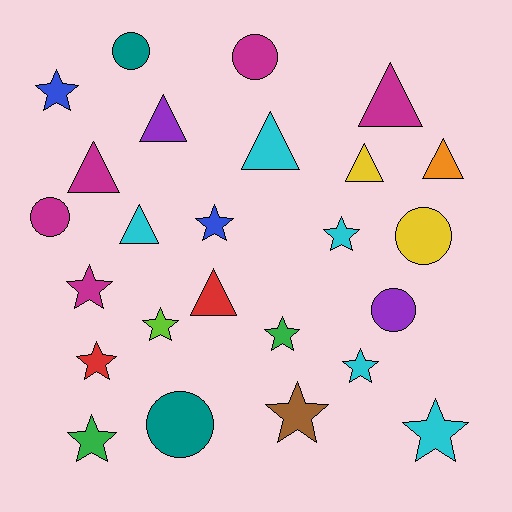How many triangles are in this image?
There are 8 triangles.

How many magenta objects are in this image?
There are 5 magenta objects.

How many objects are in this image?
There are 25 objects.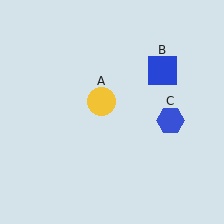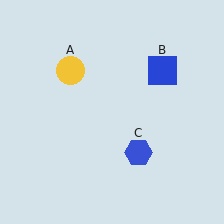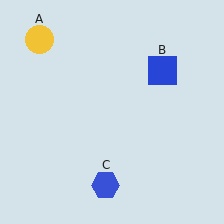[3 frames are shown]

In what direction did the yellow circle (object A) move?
The yellow circle (object A) moved up and to the left.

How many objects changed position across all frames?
2 objects changed position: yellow circle (object A), blue hexagon (object C).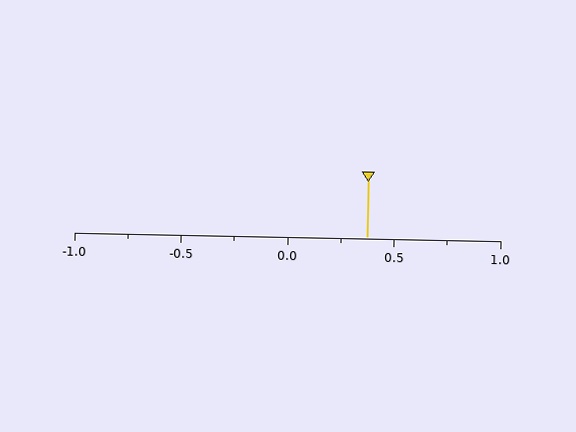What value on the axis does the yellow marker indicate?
The marker indicates approximately 0.38.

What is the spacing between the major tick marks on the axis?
The major ticks are spaced 0.5 apart.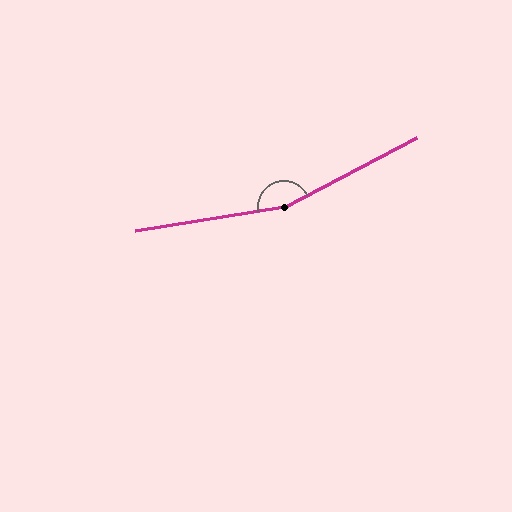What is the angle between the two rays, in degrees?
Approximately 161 degrees.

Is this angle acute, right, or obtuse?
It is obtuse.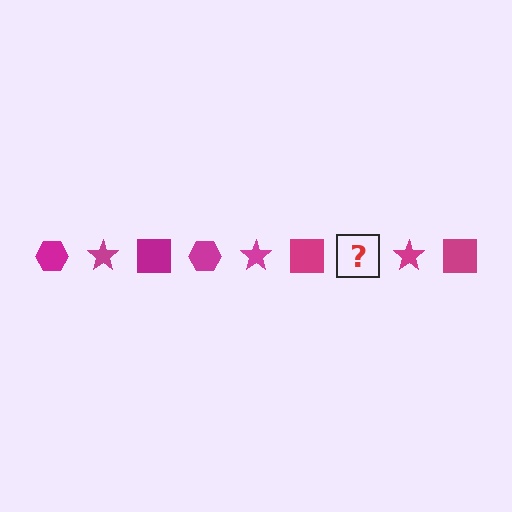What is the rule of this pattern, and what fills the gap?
The rule is that the pattern cycles through hexagon, star, square shapes in magenta. The gap should be filled with a magenta hexagon.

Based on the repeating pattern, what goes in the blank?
The blank should be a magenta hexagon.